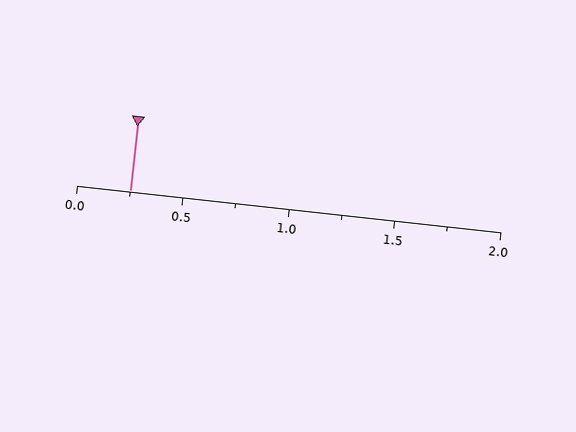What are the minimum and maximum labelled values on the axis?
The axis runs from 0.0 to 2.0.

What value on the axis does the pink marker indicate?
The marker indicates approximately 0.25.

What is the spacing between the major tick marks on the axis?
The major ticks are spaced 0.5 apart.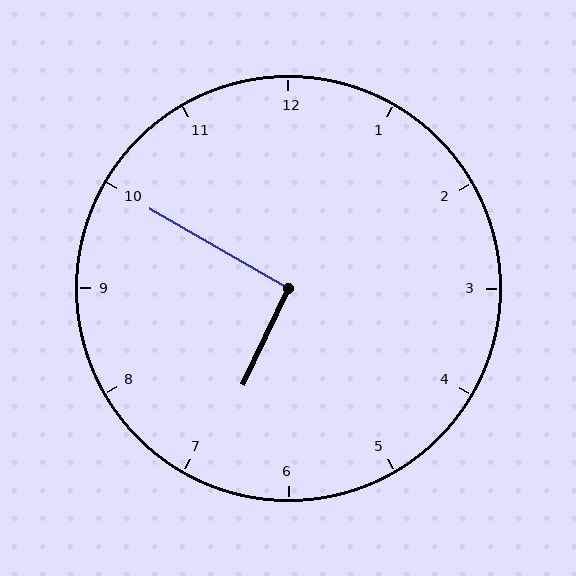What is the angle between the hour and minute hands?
Approximately 95 degrees.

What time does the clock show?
6:50.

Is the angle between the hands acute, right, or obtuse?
It is right.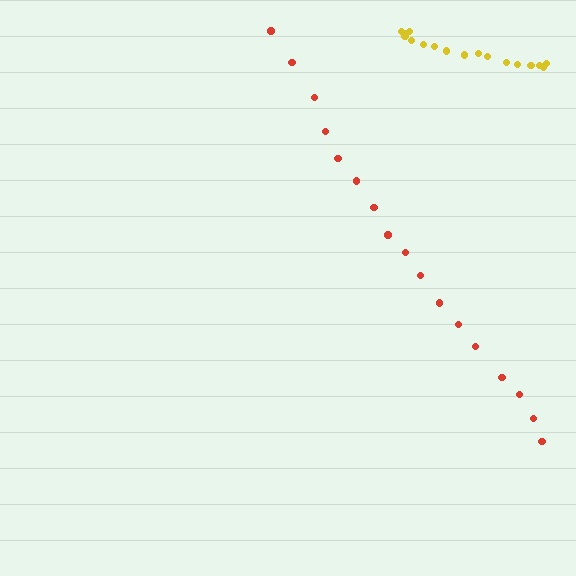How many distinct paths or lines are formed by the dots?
There are 2 distinct paths.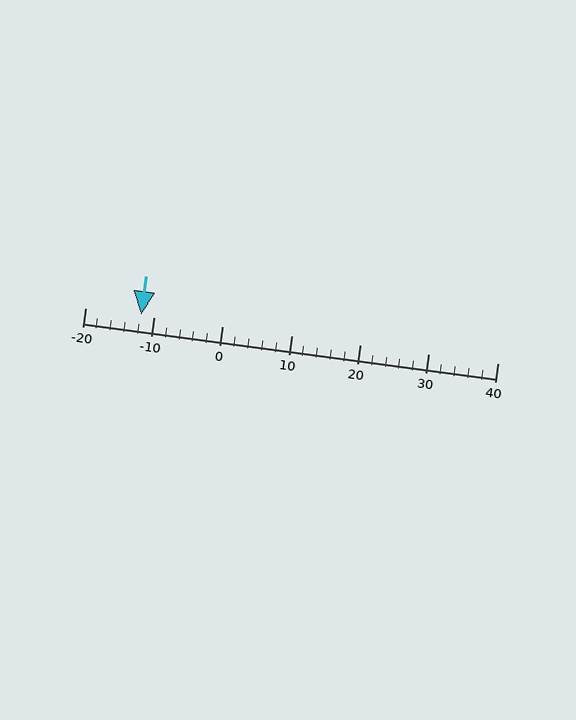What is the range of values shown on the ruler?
The ruler shows values from -20 to 40.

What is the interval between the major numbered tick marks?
The major tick marks are spaced 10 units apart.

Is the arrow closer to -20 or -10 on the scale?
The arrow is closer to -10.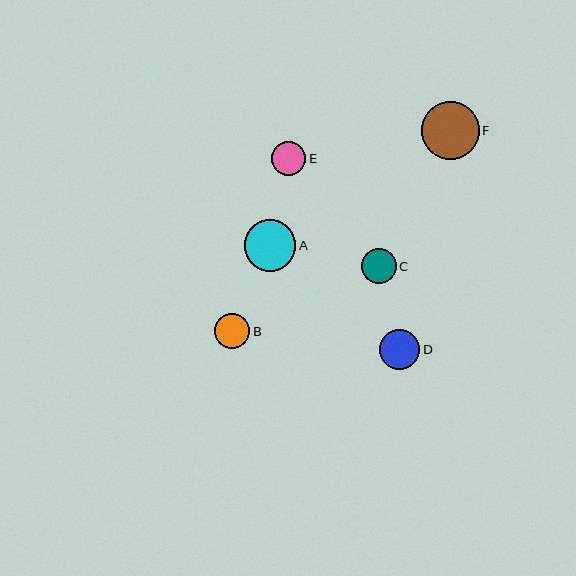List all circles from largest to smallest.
From largest to smallest: F, A, D, B, C, E.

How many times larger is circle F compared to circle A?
Circle F is approximately 1.1 times the size of circle A.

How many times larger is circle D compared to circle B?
Circle D is approximately 1.1 times the size of circle B.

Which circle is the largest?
Circle F is the largest with a size of approximately 58 pixels.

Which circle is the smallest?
Circle E is the smallest with a size of approximately 34 pixels.